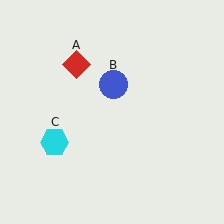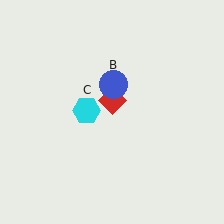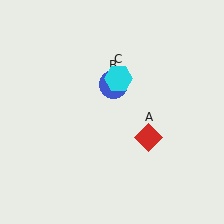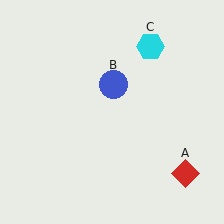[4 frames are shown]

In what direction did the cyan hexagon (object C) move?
The cyan hexagon (object C) moved up and to the right.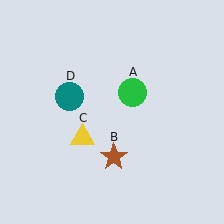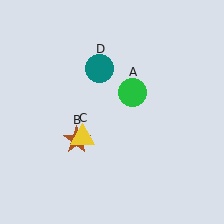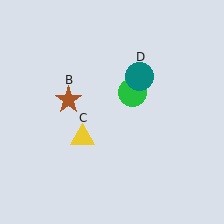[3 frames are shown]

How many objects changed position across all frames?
2 objects changed position: brown star (object B), teal circle (object D).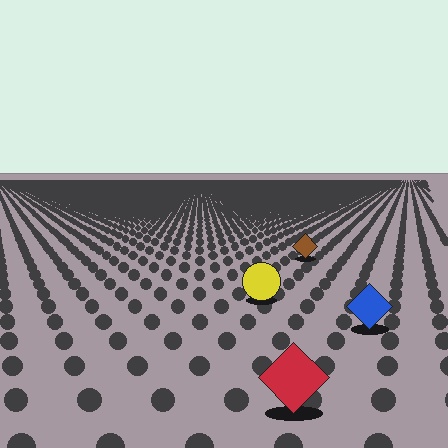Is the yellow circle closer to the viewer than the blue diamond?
No. The blue diamond is closer — you can tell from the texture gradient: the ground texture is coarser near it.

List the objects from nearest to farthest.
From nearest to farthest: the red diamond, the blue diamond, the yellow circle, the brown diamond.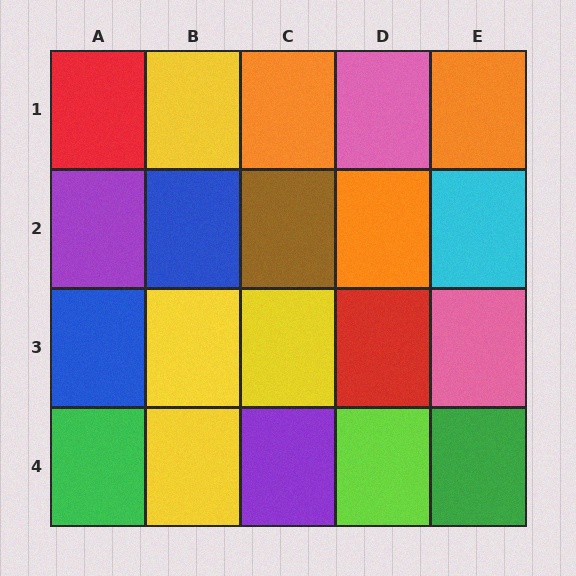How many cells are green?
2 cells are green.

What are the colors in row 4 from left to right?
Green, yellow, purple, lime, green.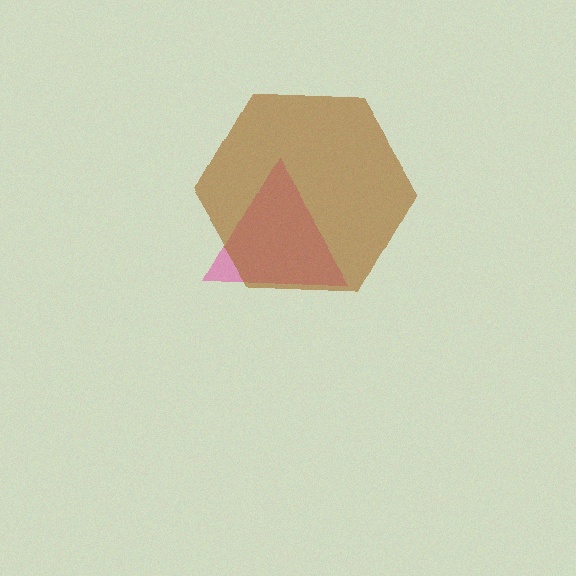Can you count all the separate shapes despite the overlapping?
Yes, there are 2 separate shapes.